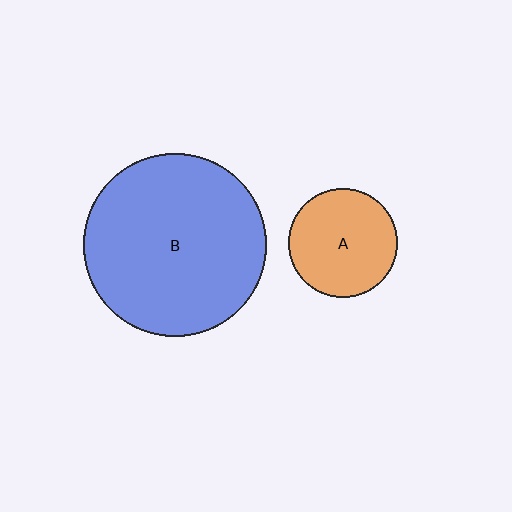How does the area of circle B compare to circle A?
Approximately 2.8 times.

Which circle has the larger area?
Circle B (blue).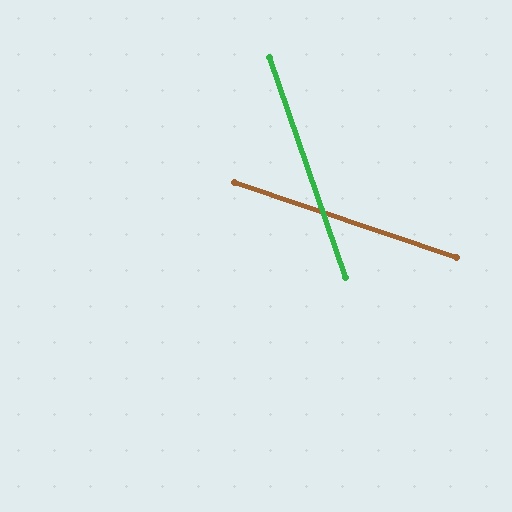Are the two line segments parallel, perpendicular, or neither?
Neither parallel nor perpendicular — they differ by about 52°.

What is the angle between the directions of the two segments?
Approximately 52 degrees.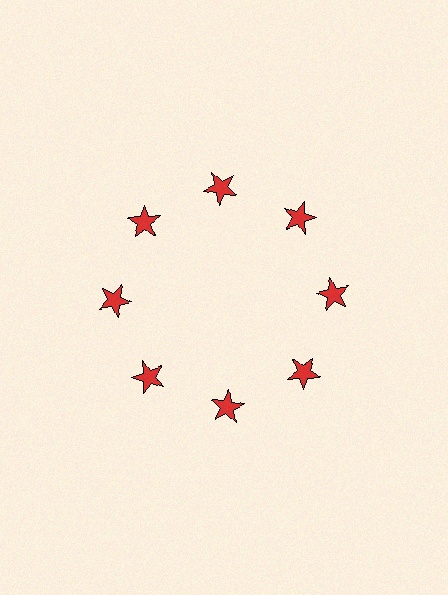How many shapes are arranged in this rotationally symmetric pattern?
There are 8 shapes, arranged in 8 groups of 1.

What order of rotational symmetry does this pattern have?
This pattern has 8-fold rotational symmetry.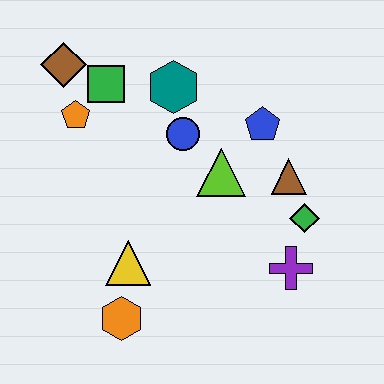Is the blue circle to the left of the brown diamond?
No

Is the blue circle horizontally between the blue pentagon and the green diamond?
No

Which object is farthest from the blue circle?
The orange hexagon is farthest from the blue circle.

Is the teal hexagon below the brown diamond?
Yes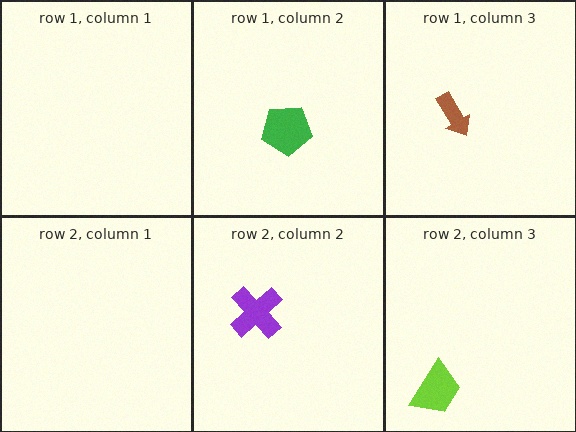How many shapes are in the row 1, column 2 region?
1.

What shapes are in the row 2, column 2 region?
The purple cross.